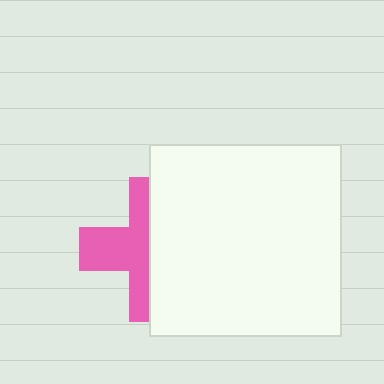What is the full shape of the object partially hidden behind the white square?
The partially hidden object is a pink cross.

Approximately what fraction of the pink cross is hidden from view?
Roughly 53% of the pink cross is hidden behind the white square.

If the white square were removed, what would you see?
You would see the complete pink cross.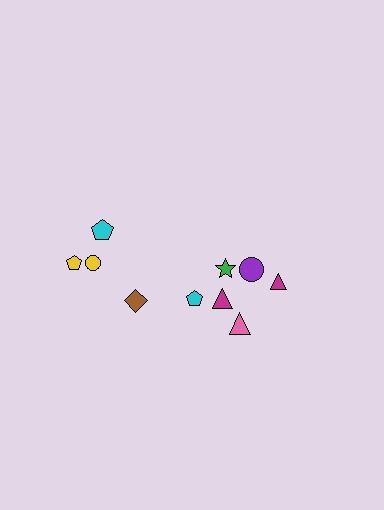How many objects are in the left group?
There are 4 objects.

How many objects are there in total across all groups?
There are 10 objects.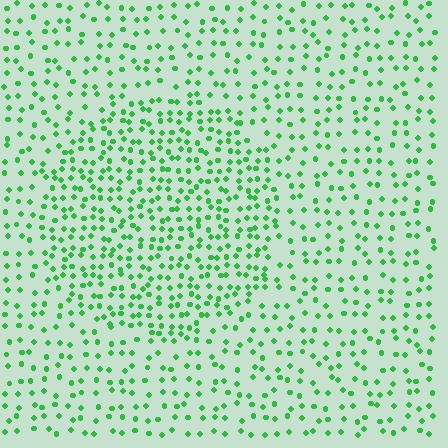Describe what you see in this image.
The image contains small green elements arranged at two different densities. A circle-shaped region is visible where the elements are more densely packed than the surrounding area.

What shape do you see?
I see a circle.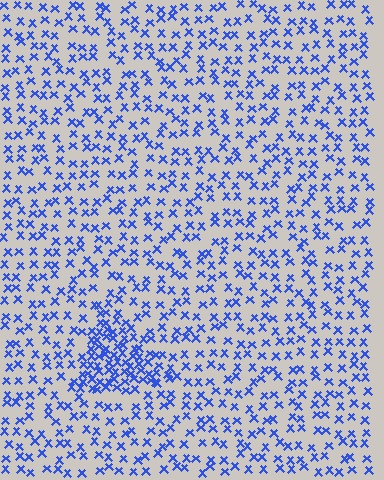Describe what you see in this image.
The image contains small blue elements arranged at two different densities. A triangle-shaped region is visible where the elements are more densely packed than the surrounding area.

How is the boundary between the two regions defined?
The boundary is defined by a change in element density (approximately 2.3x ratio). All elements are the same color, size, and shape.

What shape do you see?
I see a triangle.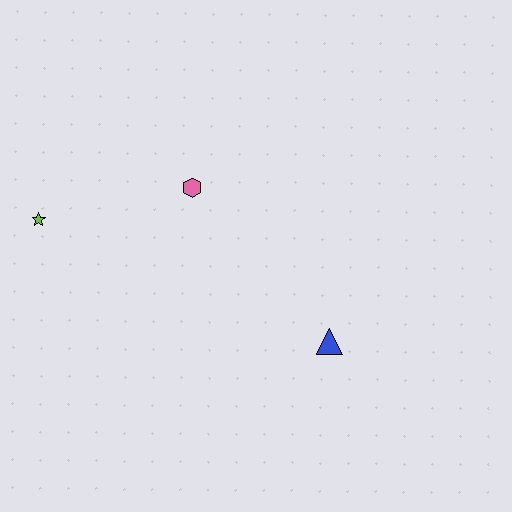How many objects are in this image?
There are 3 objects.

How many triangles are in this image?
There is 1 triangle.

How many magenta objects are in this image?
There are no magenta objects.